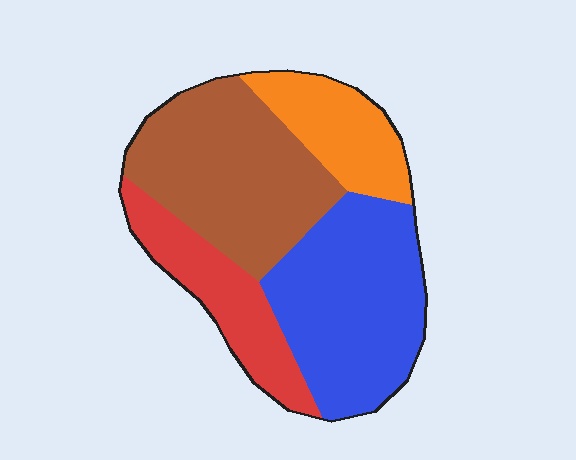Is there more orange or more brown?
Brown.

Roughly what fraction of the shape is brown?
Brown covers roughly 35% of the shape.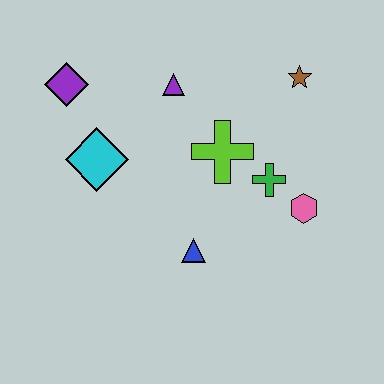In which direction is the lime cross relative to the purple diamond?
The lime cross is to the right of the purple diamond.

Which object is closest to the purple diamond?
The cyan diamond is closest to the purple diamond.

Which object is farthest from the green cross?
The purple diamond is farthest from the green cross.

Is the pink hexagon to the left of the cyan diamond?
No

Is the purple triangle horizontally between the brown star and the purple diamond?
Yes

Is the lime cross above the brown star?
No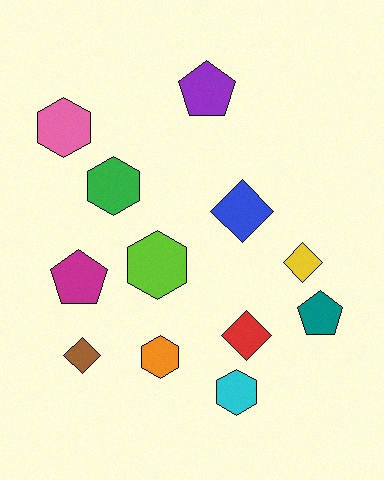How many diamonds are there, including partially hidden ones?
There are 4 diamonds.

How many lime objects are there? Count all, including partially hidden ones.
There is 1 lime object.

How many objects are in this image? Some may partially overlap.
There are 12 objects.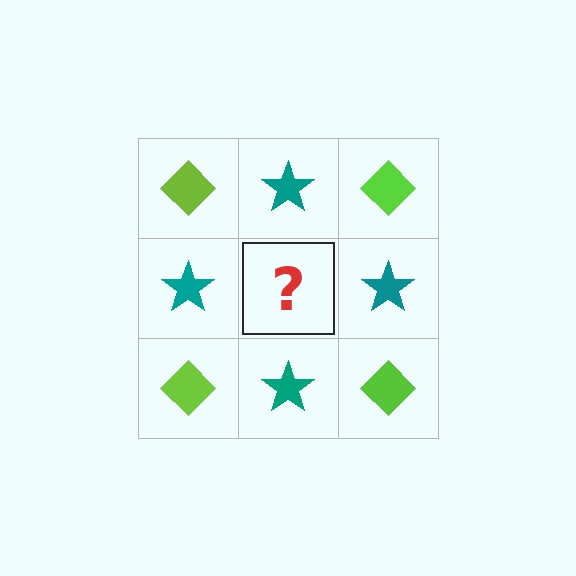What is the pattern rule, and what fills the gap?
The rule is that it alternates lime diamond and teal star in a checkerboard pattern. The gap should be filled with a lime diamond.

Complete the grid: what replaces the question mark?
The question mark should be replaced with a lime diamond.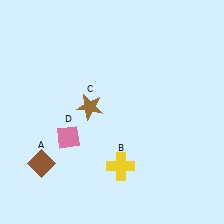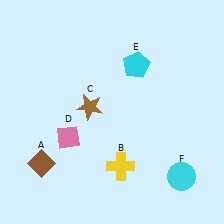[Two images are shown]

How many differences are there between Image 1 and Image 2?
There are 2 differences between the two images.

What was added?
A cyan pentagon (E), a cyan circle (F) were added in Image 2.